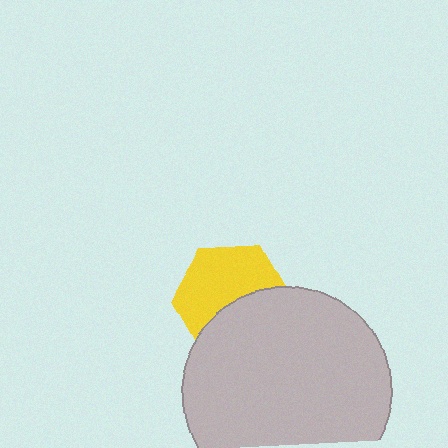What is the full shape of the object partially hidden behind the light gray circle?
The partially hidden object is a yellow hexagon.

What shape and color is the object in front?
The object in front is a light gray circle.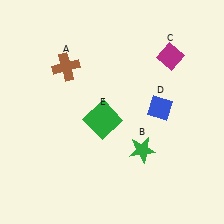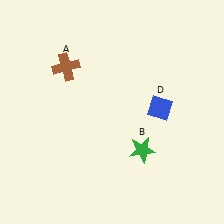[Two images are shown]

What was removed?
The magenta diamond (C), the green square (E) were removed in Image 2.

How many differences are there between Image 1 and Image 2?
There are 2 differences between the two images.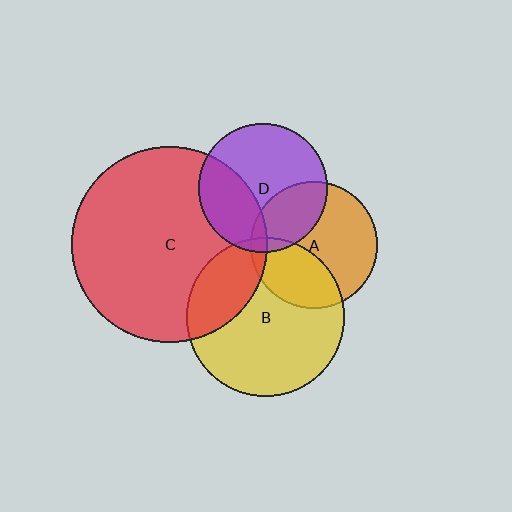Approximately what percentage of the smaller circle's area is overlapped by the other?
Approximately 25%.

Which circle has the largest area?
Circle C (red).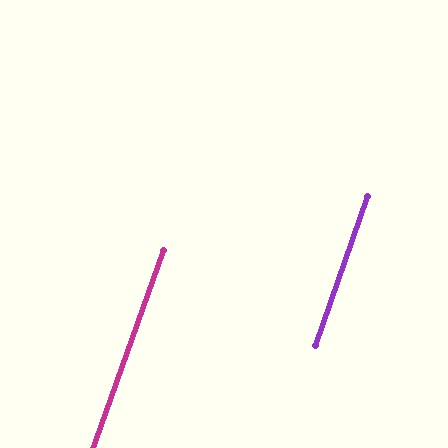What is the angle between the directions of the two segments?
Approximately 0 degrees.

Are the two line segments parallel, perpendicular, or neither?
Parallel — their directions differ by only 0.5°.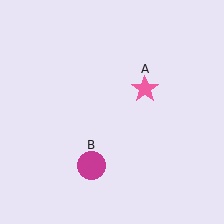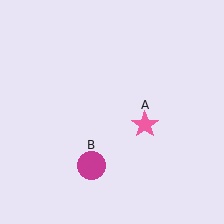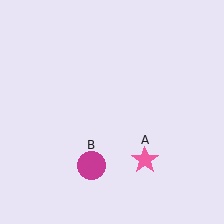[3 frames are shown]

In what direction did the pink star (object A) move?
The pink star (object A) moved down.